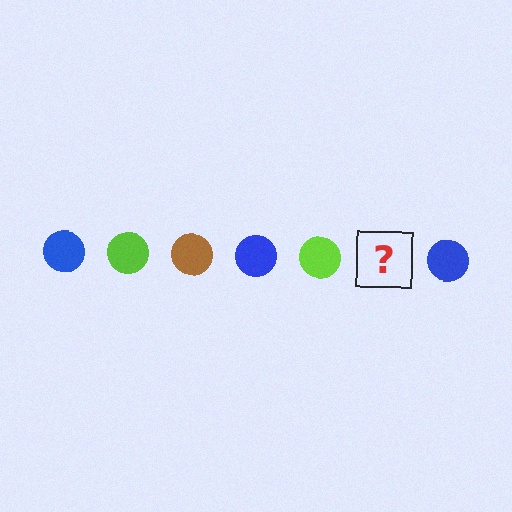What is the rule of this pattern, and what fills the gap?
The rule is that the pattern cycles through blue, lime, brown circles. The gap should be filled with a brown circle.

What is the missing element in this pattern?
The missing element is a brown circle.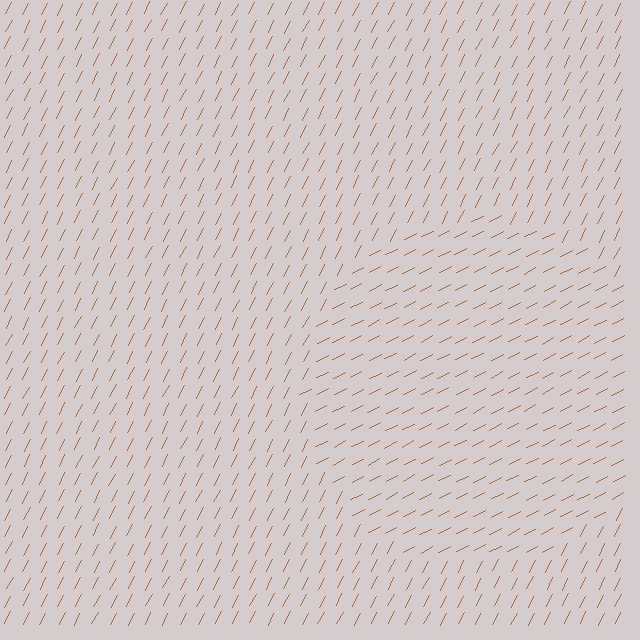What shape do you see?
I see a circle.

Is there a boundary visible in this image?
Yes, there is a texture boundary formed by a change in line orientation.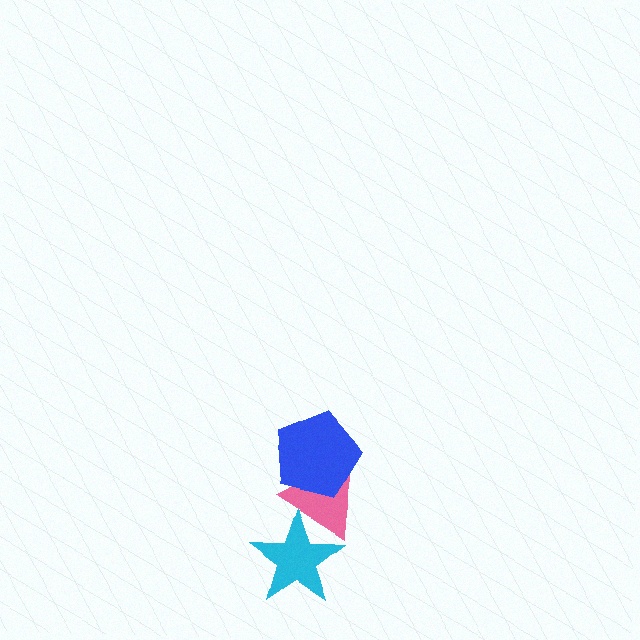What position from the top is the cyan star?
The cyan star is 3rd from the top.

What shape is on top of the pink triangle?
The blue pentagon is on top of the pink triangle.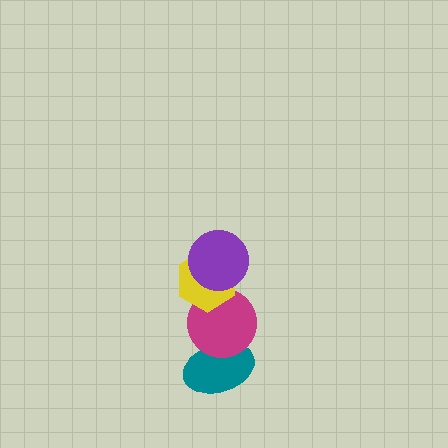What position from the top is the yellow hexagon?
The yellow hexagon is 2nd from the top.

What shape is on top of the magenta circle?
The yellow hexagon is on top of the magenta circle.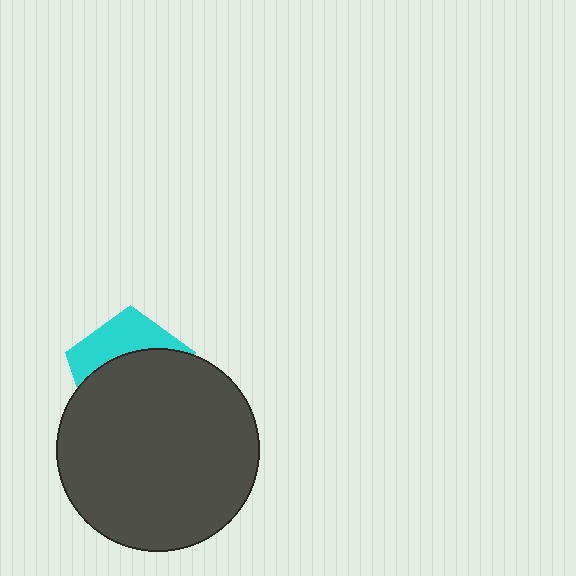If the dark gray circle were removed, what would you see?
You would see the complete cyan pentagon.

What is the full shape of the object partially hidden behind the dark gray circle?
The partially hidden object is a cyan pentagon.